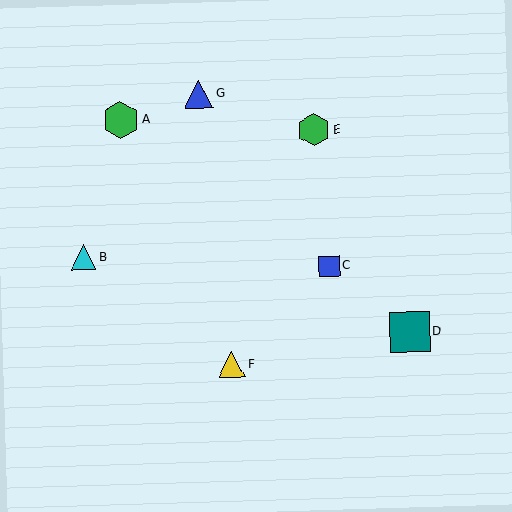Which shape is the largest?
The teal square (labeled D) is the largest.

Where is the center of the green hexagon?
The center of the green hexagon is at (314, 130).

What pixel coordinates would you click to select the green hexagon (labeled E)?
Click at (314, 130) to select the green hexagon E.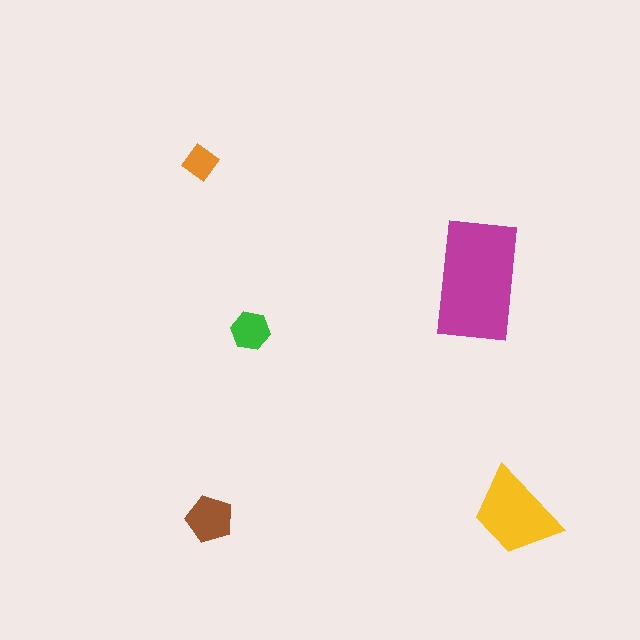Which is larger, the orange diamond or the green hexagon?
The green hexagon.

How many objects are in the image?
There are 5 objects in the image.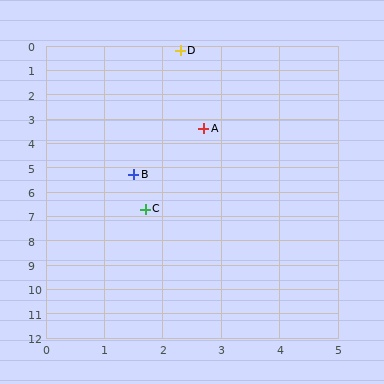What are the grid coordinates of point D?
Point D is at approximately (2.3, 0.2).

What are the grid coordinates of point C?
Point C is at approximately (1.7, 6.7).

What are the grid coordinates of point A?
Point A is at approximately (2.7, 3.4).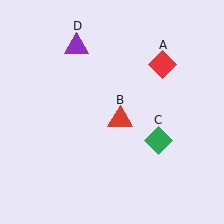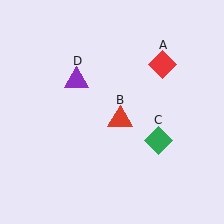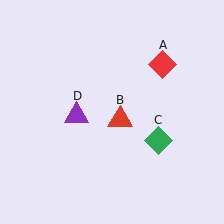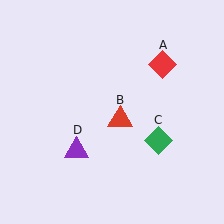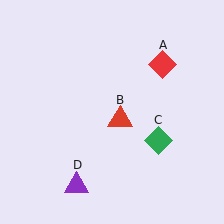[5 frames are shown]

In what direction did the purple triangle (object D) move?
The purple triangle (object D) moved down.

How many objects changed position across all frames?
1 object changed position: purple triangle (object D).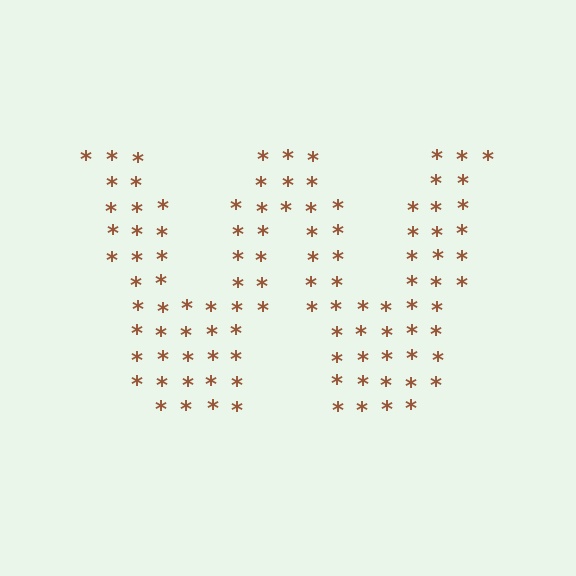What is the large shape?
The large shape is the letter W.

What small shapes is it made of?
It is made of small asterisks.